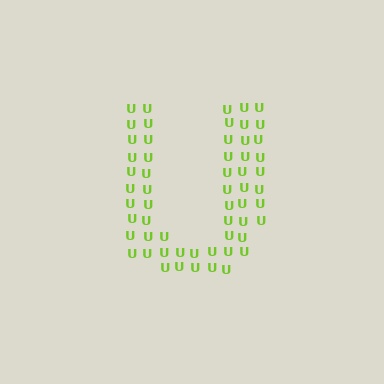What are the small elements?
The small elements are letter U's.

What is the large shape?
The large shape is the letter U.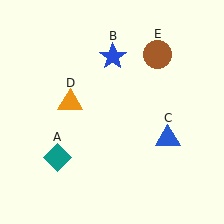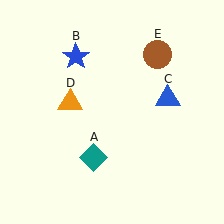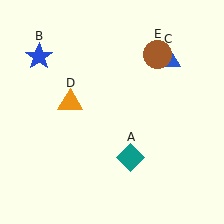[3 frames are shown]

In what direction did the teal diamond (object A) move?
The teal diamond (object A) moved right.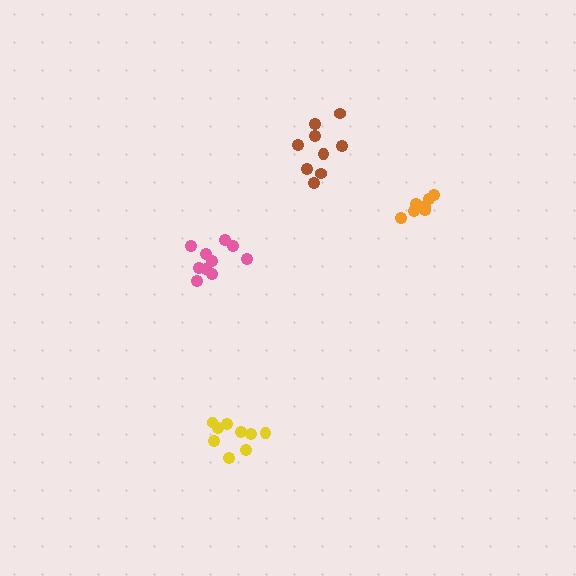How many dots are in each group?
Group 1: 10 dots, Group 2: 7 dots, Group 3: 9 dots, Group 4: 9 dots (35 total).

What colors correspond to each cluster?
The clusters are colored: pink, orange, yellow, brown.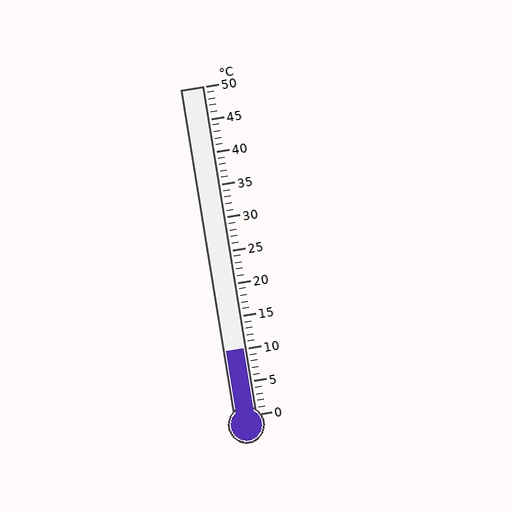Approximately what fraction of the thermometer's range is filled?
The thermometer is filled to approximately 20% of its range.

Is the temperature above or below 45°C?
The temperature is below 45°C.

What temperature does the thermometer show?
The thermometer shows approximately 10°C.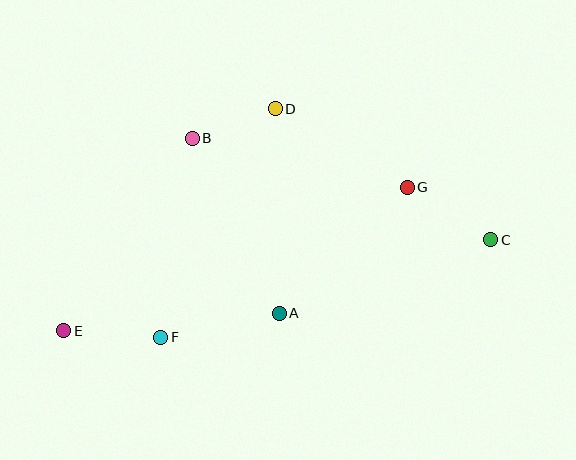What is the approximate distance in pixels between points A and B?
The distance between A and B is approximately 195 pixels.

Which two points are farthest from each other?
Points C and E are farthest from each other.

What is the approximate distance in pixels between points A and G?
The distance between A and G is approximately 180 pixels.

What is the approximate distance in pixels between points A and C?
The distance between A and C is approximately 224 pixels.